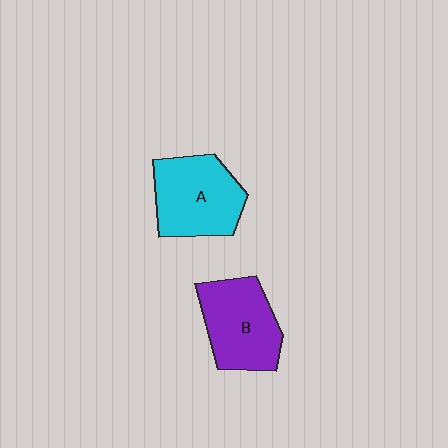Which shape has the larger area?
Shape A (cyan).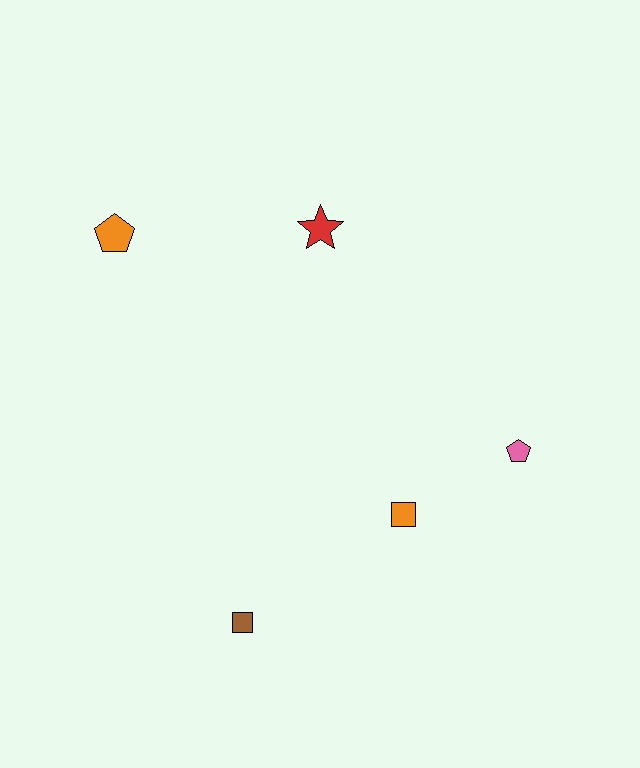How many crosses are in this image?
There are no crosses.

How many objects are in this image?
There are 5 objects.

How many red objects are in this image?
There is 1 red object.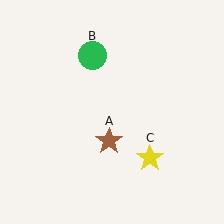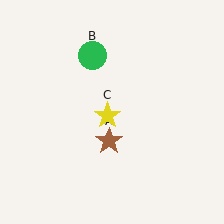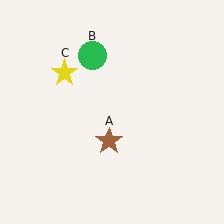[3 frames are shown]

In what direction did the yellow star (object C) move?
The yellow star (object C) moved up and to the left.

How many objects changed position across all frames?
1 object changed position: yellow star (object C).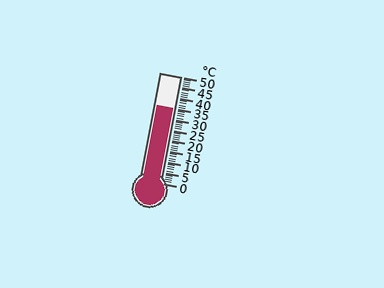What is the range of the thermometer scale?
The thermometer scale ranges from 0°C to 50°C.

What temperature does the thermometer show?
The thermometer shows approximately 35°C.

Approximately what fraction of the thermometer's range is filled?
The thermometer is filled to approximately 70% of its range.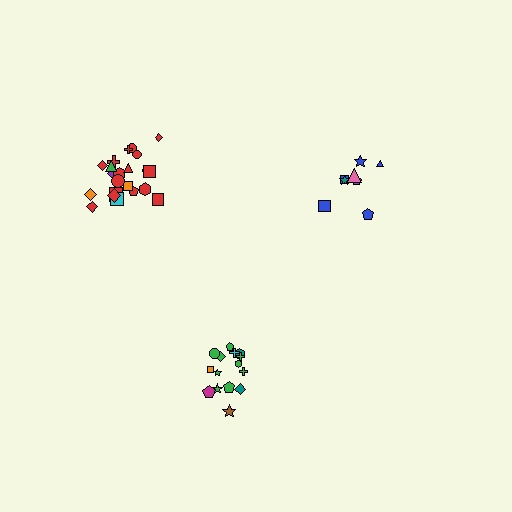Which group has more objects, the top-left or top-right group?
The top-left group.